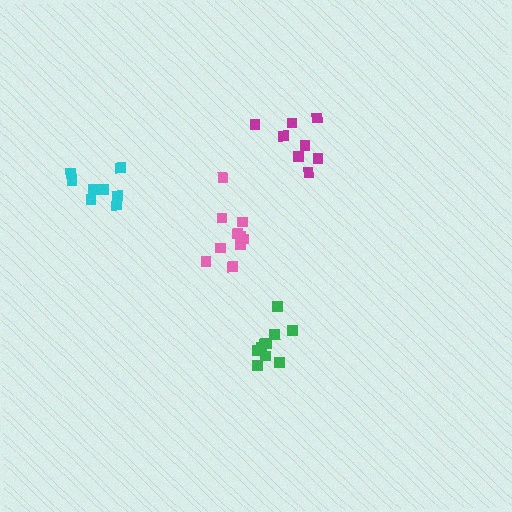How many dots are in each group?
Group 1: 8 dots, Group 2: 10 dots, Group 3: 11 dots, Group 4: 8 dots (37 total).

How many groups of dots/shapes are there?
There are 4 groups.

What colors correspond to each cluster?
The clusters are colored: magenta, green, pink, cyan.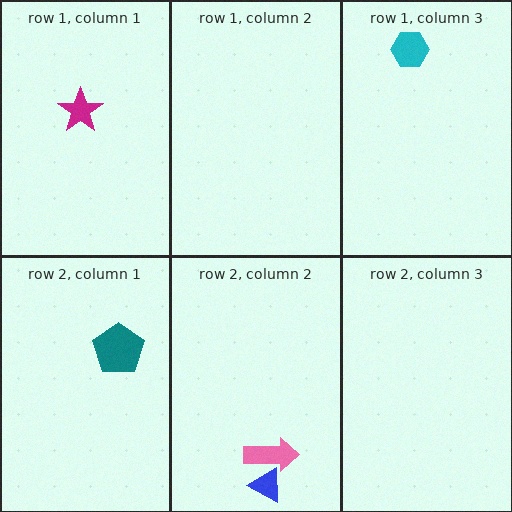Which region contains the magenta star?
The row 1, column 1 region.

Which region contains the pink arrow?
The row 2, column 2 region.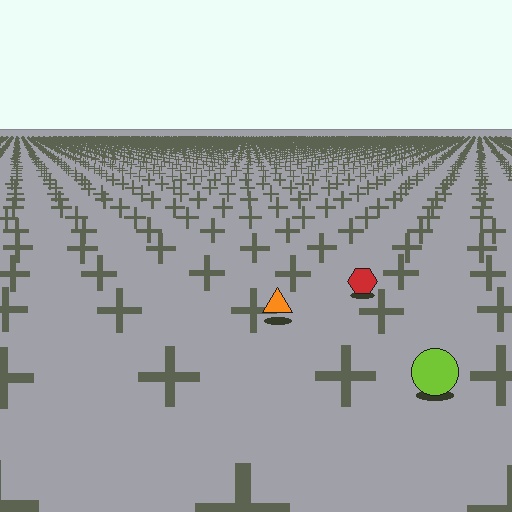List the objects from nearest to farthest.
From nearest to farthest: the lime circle, the orange triangle, the red hexagon.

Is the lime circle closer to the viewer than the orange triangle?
Yes. The lime circle is closer — you can tell from the texture gradient: the ground texture is coarser near it.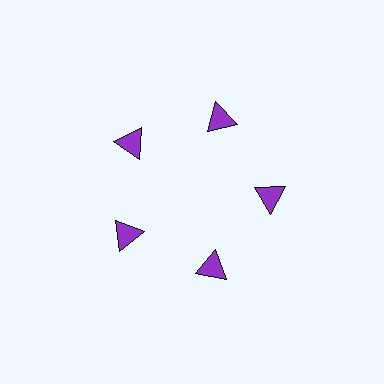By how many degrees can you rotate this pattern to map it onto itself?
The pattern maps onto itself every 72 degrees of rotation.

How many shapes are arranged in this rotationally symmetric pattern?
There are 5 shapes, arranged in 5 groups of 1.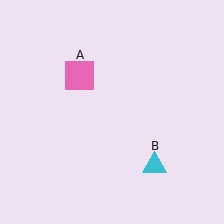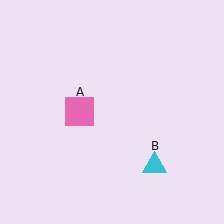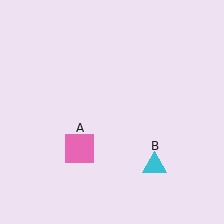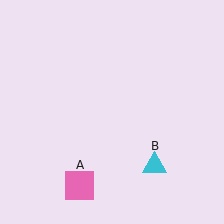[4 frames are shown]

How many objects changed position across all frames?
1 object changed position: pink square (object A).